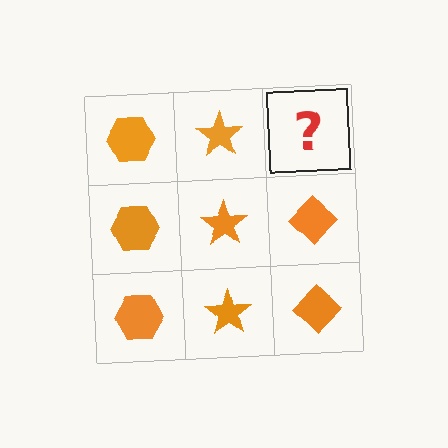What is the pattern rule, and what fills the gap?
The rule is that each column has a consistent shape. The gap should be filled with an orange diamond.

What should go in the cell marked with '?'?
The missing cell should contain an orange diamond.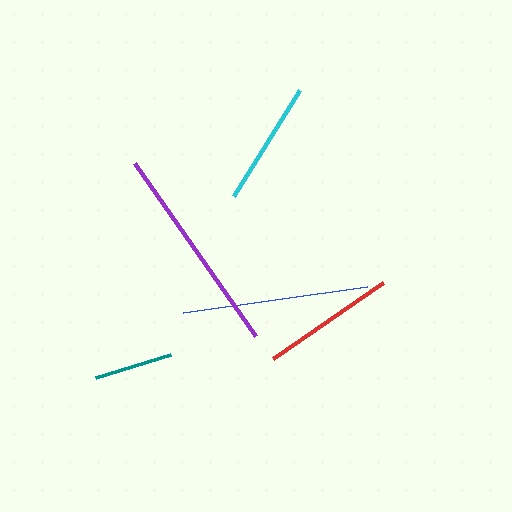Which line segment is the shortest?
The teal line is the shortest at approximately 78 pixels.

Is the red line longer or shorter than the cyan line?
The red line is longer than the cyan line.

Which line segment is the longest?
The purple line is the longest at approximately 211 pixels.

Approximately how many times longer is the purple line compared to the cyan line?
The purple line is approximately 1.7 times the length of the cyan line.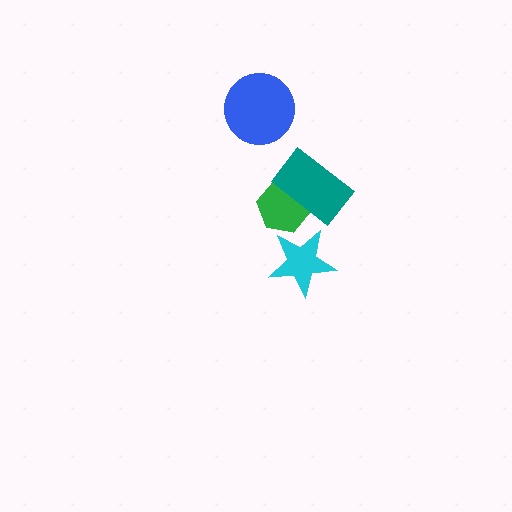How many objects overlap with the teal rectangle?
1 object overlaps with the teal rectangle.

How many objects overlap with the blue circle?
0 objects overlap with the blue circle.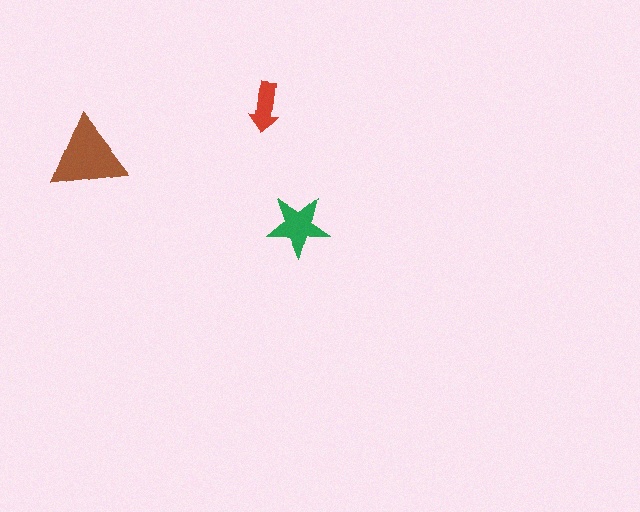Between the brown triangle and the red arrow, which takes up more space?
The brown triangle.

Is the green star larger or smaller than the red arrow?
Larger.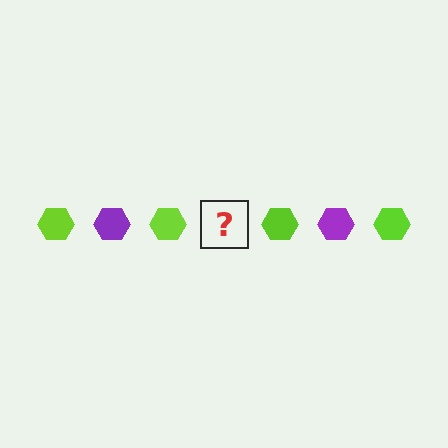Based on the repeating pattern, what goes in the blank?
The blank should be a purple hexagon.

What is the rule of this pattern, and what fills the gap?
The rule is that the pattern cycles through lime, purple hexagons. The gap should be filled with a purple hexagon.